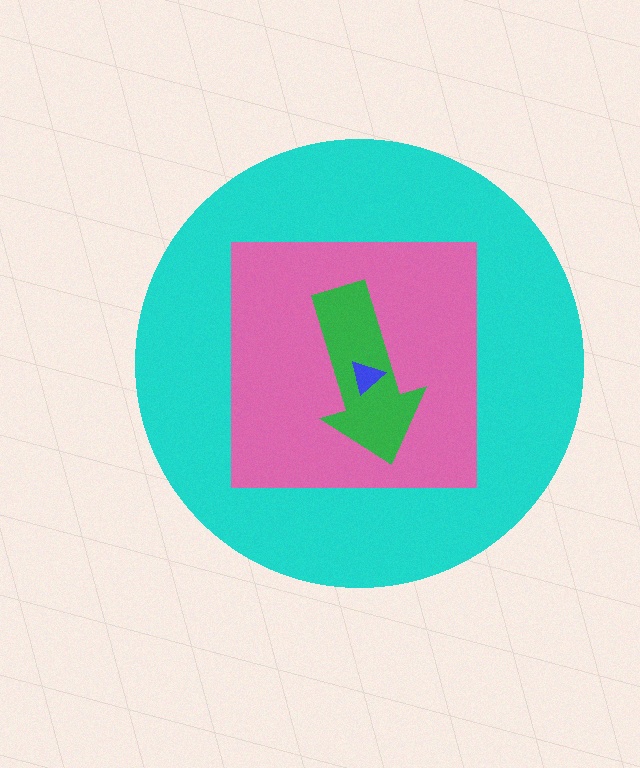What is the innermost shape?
The blue triangle.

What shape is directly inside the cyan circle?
The pink square.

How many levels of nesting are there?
4.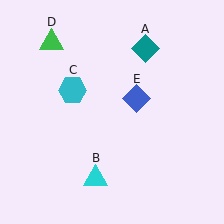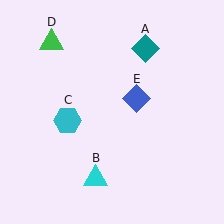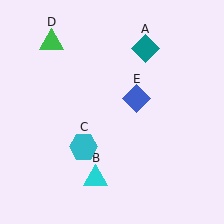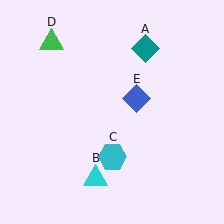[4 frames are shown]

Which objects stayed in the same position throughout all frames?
Teal diamond (object A) and cyan triangle (object B) and green triangle (object D) and blue diamond (object E) remained stationary.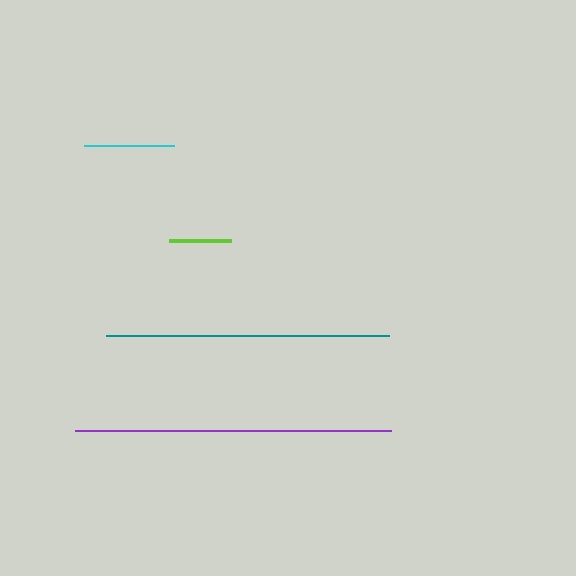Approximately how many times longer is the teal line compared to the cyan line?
The teal line is approximately 3.1 times the length of the cyan line.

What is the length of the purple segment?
The purple segment is approximately 316 pixels long.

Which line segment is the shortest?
The lime line is the shortest at approximately 63 pixels.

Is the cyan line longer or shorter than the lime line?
The cyan line is longer than the lime line.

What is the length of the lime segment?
The lime segment is approximately 63 pixels long.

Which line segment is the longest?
The purple line is the longest at approximately 316 pixels.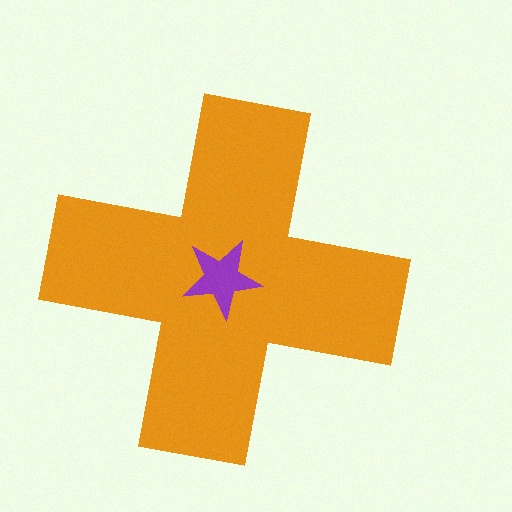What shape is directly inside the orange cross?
The purple star.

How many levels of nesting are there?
2.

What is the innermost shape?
The purple star.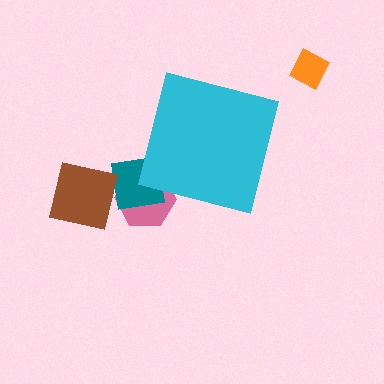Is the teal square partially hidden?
Yes, the teal square is partially hidden behind the cyan square.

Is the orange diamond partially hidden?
No, the orange diamond is fully visible.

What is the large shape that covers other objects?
A cyan square.